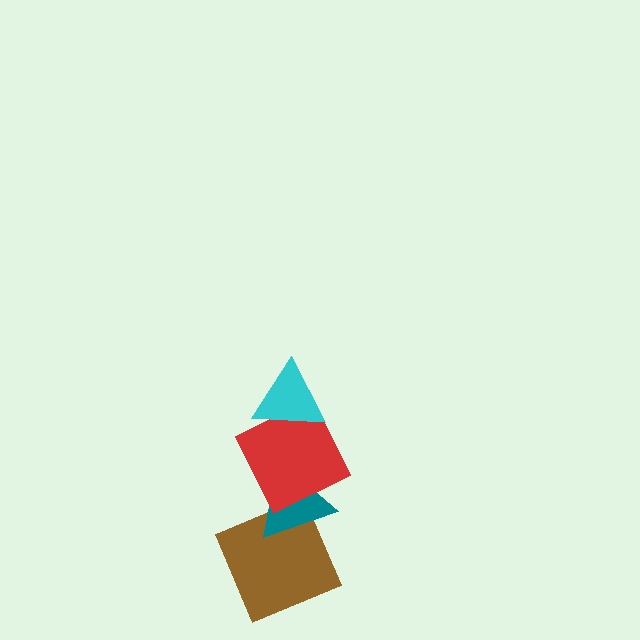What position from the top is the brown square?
The brown square is 4th from the top.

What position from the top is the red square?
The red square is 2nd from the top.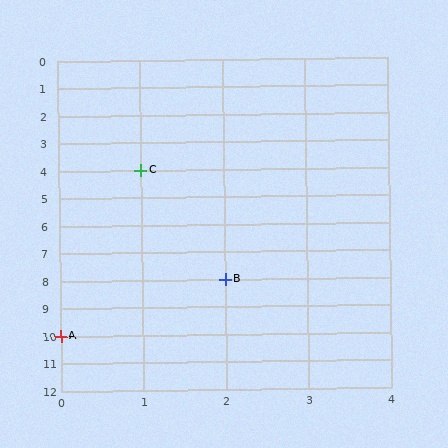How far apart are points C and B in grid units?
Points C and B are 1 column and 4 rows apart (about 4.1 grid units diagonally).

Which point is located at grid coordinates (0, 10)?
Point A is at (0, 10).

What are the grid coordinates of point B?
Point B is at grid coordinates (2, 8).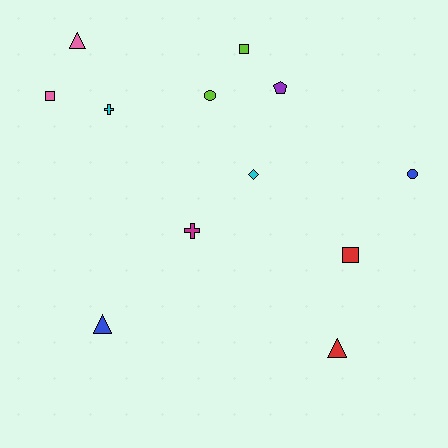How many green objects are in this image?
There are no green objects.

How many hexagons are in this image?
There are no hexagons.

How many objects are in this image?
There are 12 objects.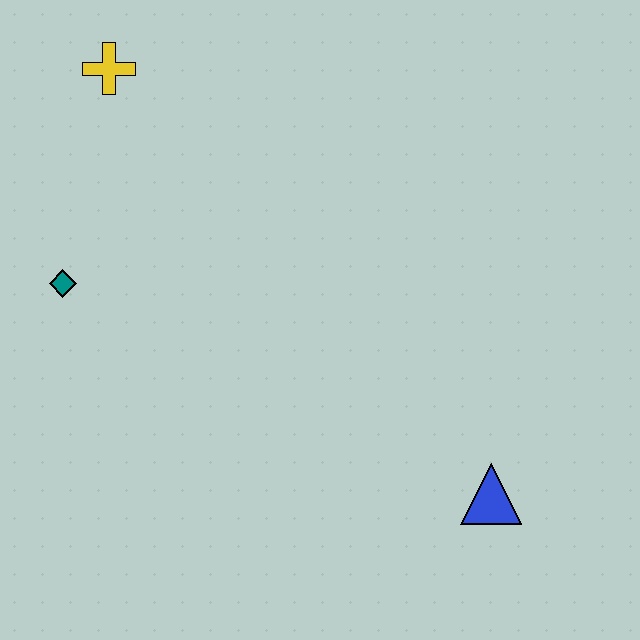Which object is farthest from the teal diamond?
The blue triangle is farthest from the teal diamond.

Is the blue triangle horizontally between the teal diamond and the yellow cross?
No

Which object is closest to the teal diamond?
The yellow cross is closest to the teal diamond.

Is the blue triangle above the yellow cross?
No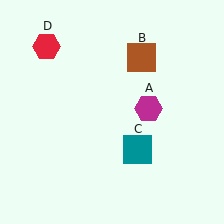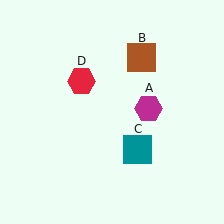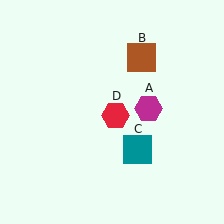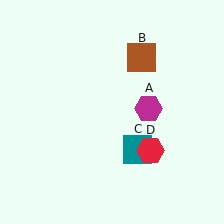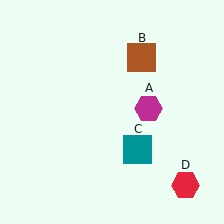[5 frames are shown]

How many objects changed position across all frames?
1 object changed position: red hexagon (object D).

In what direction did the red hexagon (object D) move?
The red hexagon (object D) moved down and to the right.